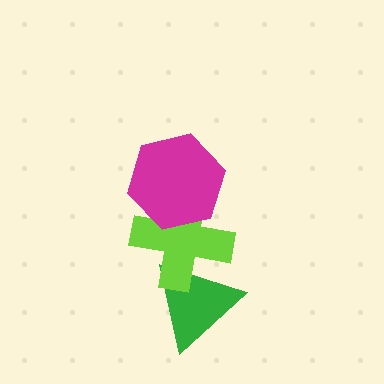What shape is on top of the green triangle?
The lime cross is on top of the green triangle.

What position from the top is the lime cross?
The lime cross is 2nd from the top.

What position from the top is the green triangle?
The green triangle is 3rd from the top.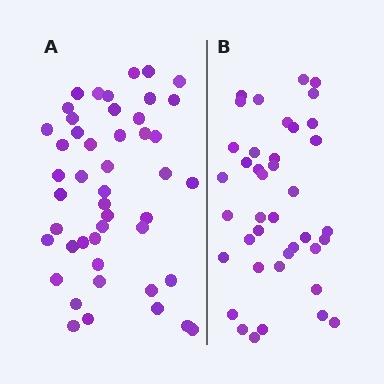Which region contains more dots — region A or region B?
Region A (the left region) has more dots.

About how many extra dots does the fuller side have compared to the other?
Region A has roughly 8 or so more dots than region B.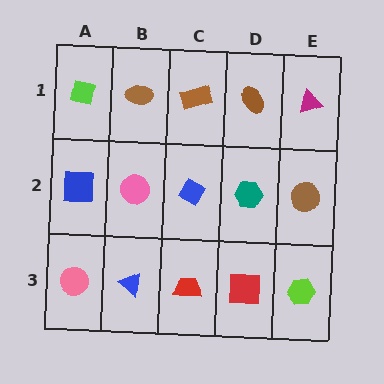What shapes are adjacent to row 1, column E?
A brown circle (row 2, column E), a brown ellipse (row 1, column D).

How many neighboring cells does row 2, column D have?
4.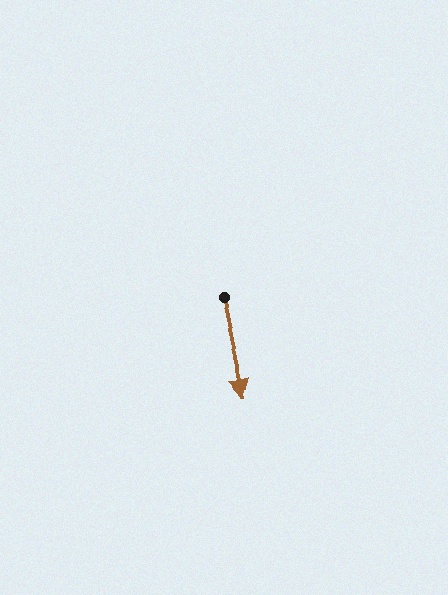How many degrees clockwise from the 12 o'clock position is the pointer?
Approximately 167 degrees.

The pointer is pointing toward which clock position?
Roughly 6 o'clock.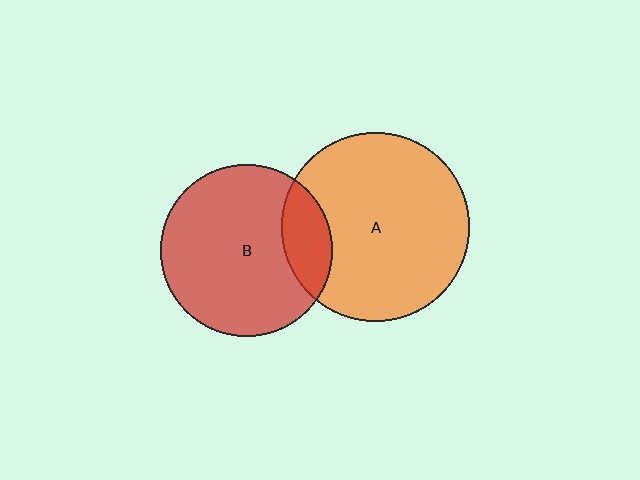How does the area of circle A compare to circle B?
Approximately 1.2 times.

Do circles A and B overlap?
Yes.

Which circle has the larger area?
Circle A (orange).